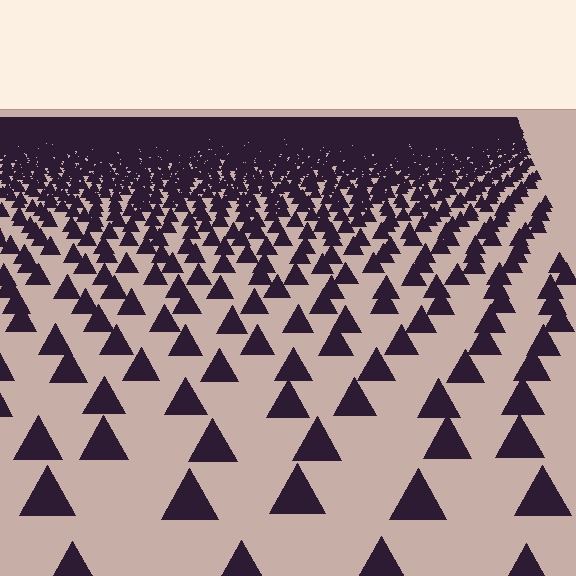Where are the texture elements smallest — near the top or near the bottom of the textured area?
Near the top.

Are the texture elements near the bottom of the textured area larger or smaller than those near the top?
Larger. Near the bottom, elements are closer to the viewer and appear at a bigger on-screen size.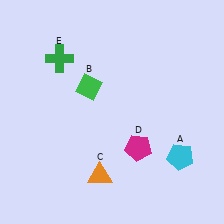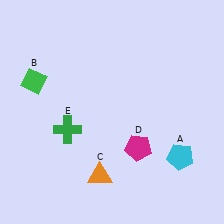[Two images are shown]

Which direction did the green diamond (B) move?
The green diamond (B) moved left.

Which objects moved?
The objects that moved are: the green diamond (B), the green cross (E).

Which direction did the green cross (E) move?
The green cross (E) moved down.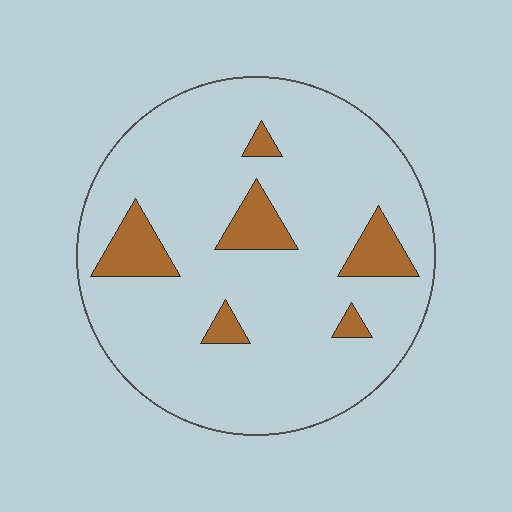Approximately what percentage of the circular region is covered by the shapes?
Approximately 10%.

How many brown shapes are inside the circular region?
6.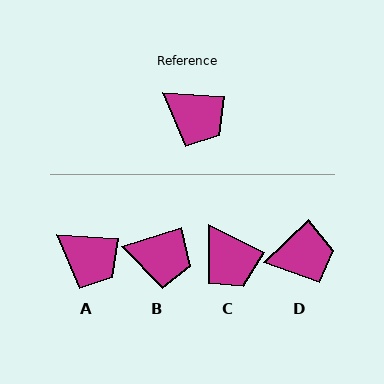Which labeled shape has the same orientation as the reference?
A.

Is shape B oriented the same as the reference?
No, it is off by about 21 degrees.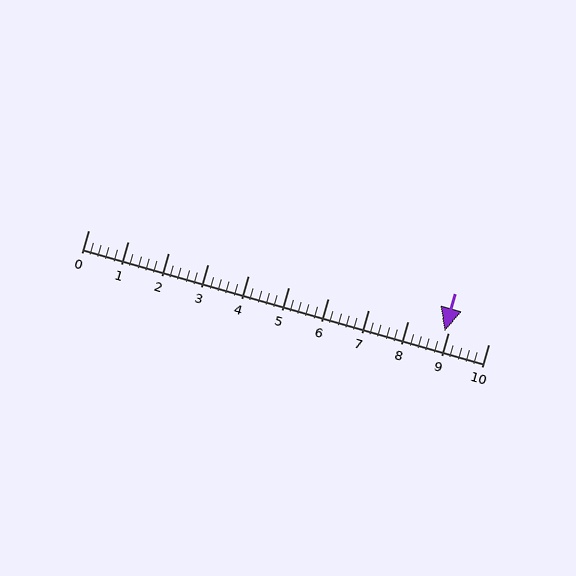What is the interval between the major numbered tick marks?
The major tick marks are spaced 1 units apart.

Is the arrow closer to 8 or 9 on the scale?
The arrow is closer to 9.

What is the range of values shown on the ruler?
The ruler shows values from 0 to 10.